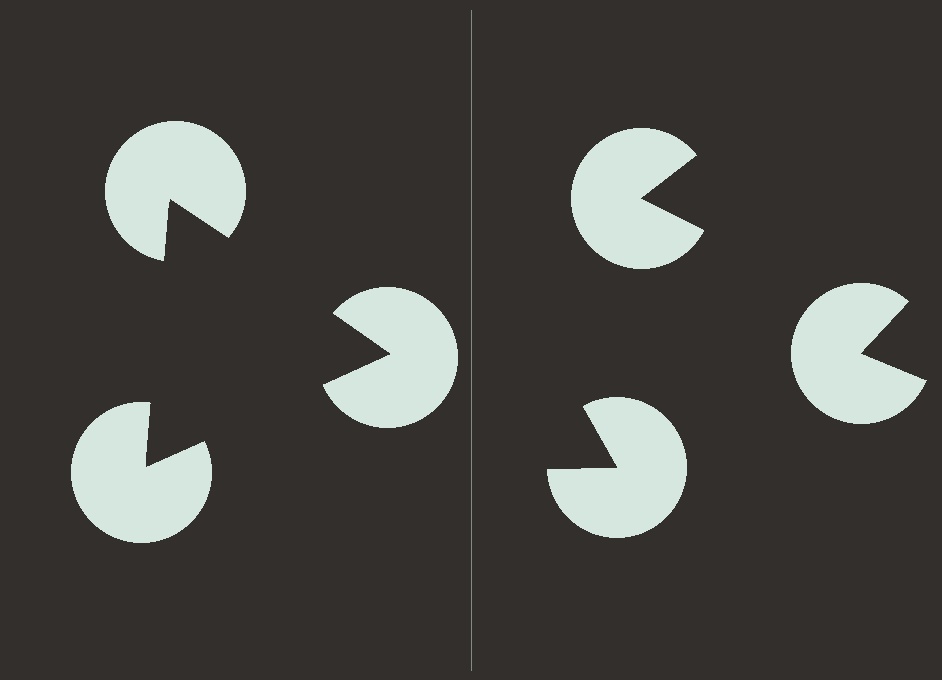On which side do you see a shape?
An illusory triangle appears on the left side. On the right side the wedge cuts are rotated, so no coherent shape forms.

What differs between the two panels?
The pac-man discs are positioned identically on both sides; only the wedge orientations differ. On the left they align to a triangle; on the right they are misaligned.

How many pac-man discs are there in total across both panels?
6 — 3 on each side.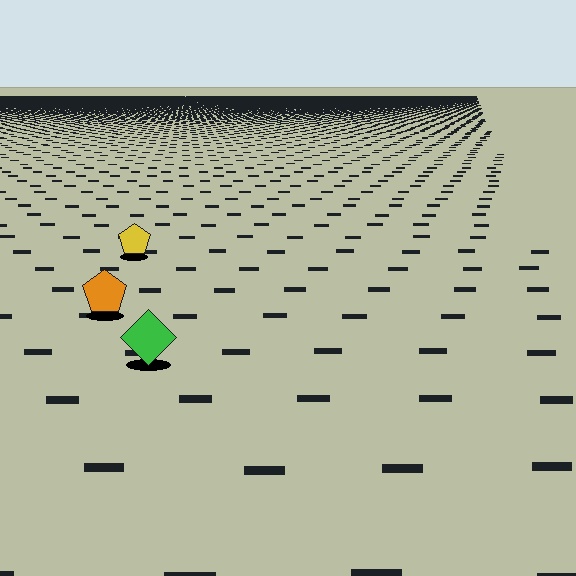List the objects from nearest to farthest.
From nearest to farthest: the green diamond, the orange pentagon, the yellow pentagon.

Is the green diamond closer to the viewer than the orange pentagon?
Yes. The green diamond is closer — you can tell from the texture gradient: the ground texture is coarser near it.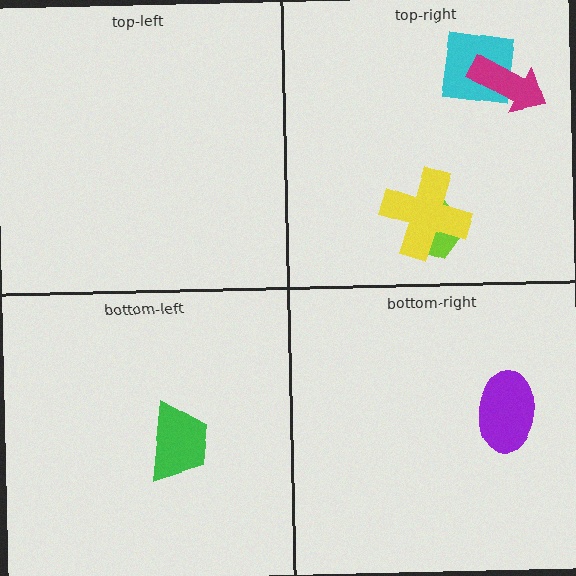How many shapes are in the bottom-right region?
1.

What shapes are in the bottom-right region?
The purple ellipse.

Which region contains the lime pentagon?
The top-right region.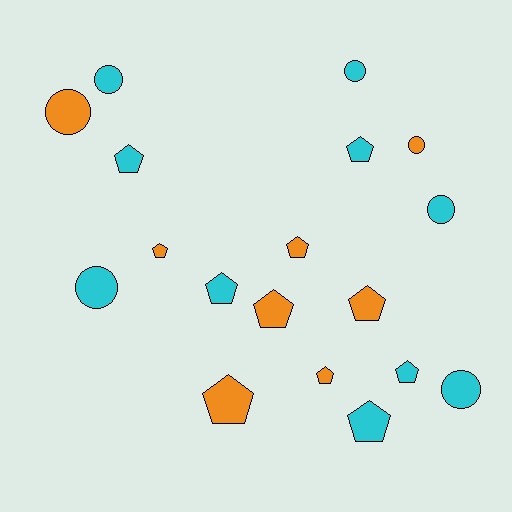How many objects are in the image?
There are 18 objects.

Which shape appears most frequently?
Pentagon, with 11 objects.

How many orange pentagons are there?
There are 6 orange pentagons.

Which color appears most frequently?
Cyan, with 10 objects.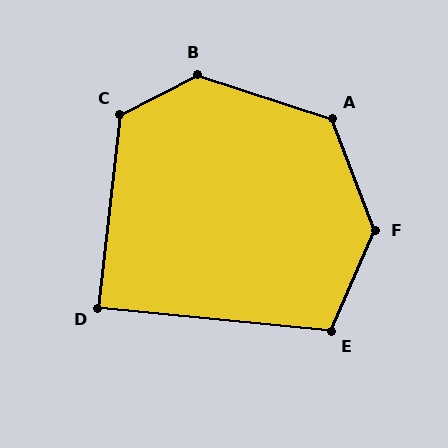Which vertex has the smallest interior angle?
D, at approximately 89 degrees.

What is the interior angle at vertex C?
Approximately 123 degrees (obtuse).